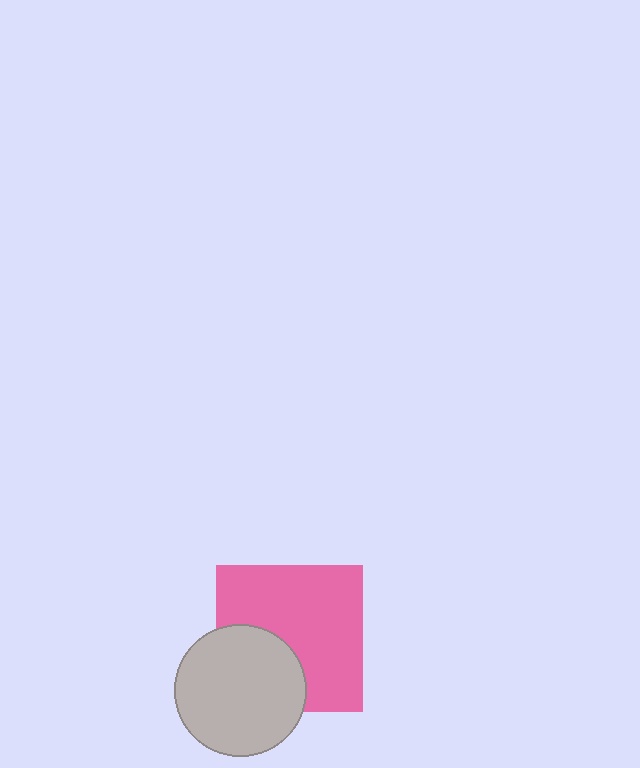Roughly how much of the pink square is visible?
Most of it is visible (roughly 68%).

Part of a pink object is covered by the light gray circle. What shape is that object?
It is a square.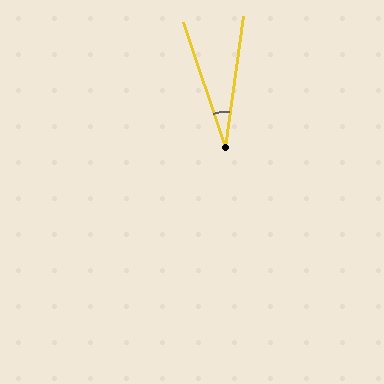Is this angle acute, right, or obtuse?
It is acute.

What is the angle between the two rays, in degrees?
Approximately 27 degrees.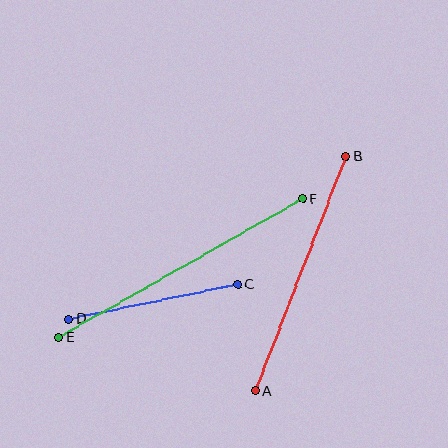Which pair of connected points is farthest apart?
Points E and F are farthest apart.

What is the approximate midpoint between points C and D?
The midpoint is at approximately (153, 302) pixels.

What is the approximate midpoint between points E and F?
The midpoint is at approximately (181, 268) pixels.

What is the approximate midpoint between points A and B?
The midpoint is at approximately (301, 274) pixels.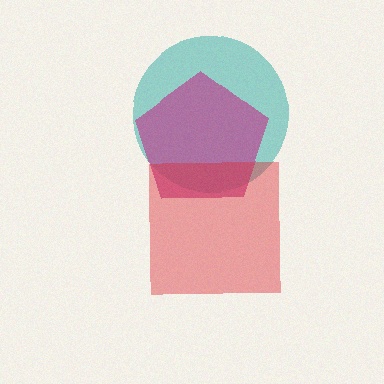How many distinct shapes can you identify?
There are 3 distinct shapes: a teal circle, a magenta pentagon, a red square.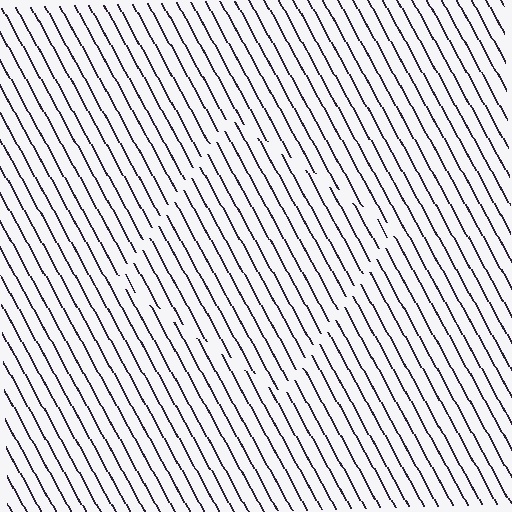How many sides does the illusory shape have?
4 sides — the line-ends trace a square.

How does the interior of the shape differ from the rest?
The interior of the shape contains the same grating, shifted by half a period — the contour is defined by the phase discontinuity where line-ends from the inner and outer gratings abut.